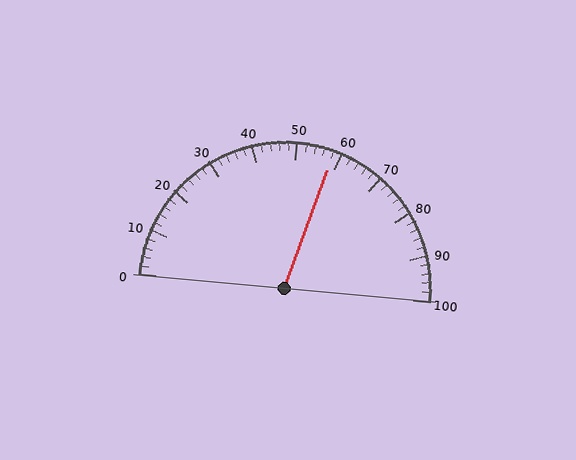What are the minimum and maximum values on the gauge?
The gauge ranges from 0 to 100.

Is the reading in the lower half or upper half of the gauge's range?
The reading is in the upper half of the range (0 to 100).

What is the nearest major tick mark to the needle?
The nearest major tick mark is 60.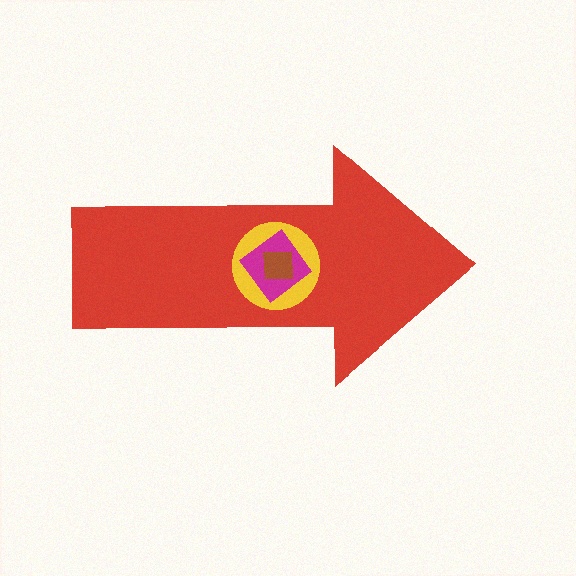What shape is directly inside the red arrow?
The yellow circle.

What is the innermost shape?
The brown square.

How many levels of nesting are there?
4.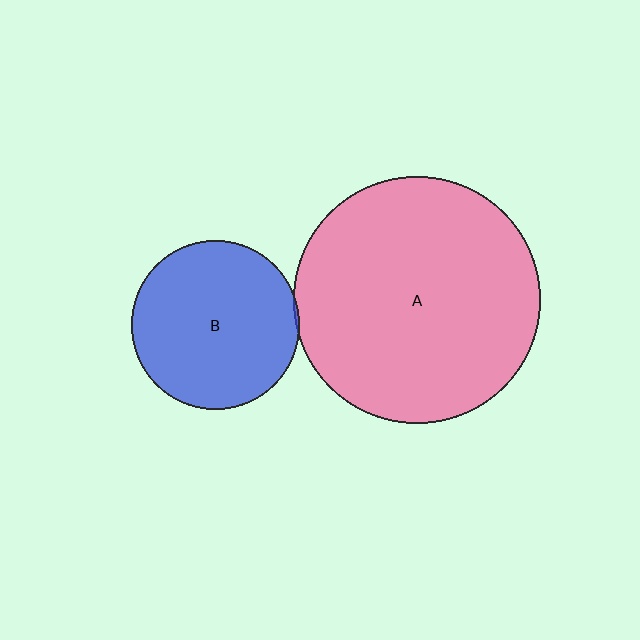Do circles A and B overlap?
Yes.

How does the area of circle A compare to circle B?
Approximately 2.1 times.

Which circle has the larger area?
Circle A (pink).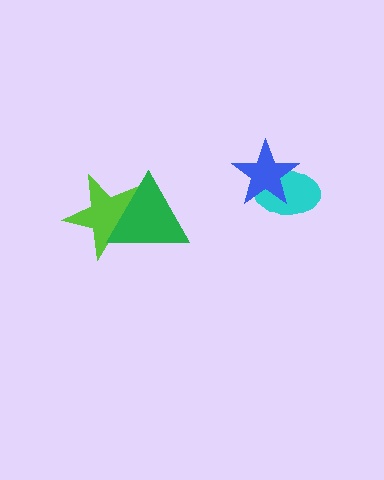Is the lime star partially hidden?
Yes, it is partially covered by another shape.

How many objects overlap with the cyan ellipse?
1 object overlaps with the cyan ellipse.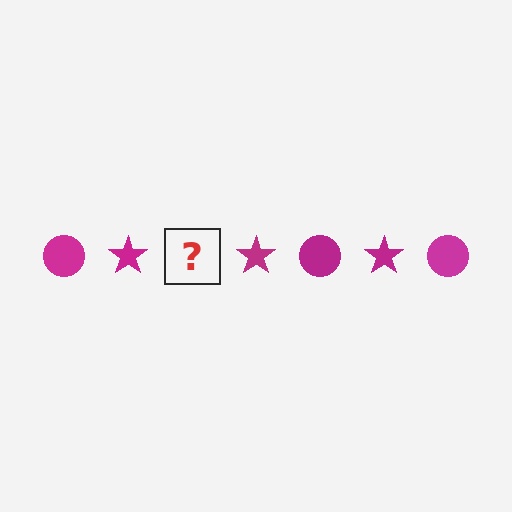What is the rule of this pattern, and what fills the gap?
The rule is that the pattern cycles through circle, star shapes in magenta. The gap should be filled with a magenta circle.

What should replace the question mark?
The question mark should be replaced with a magenta circle.